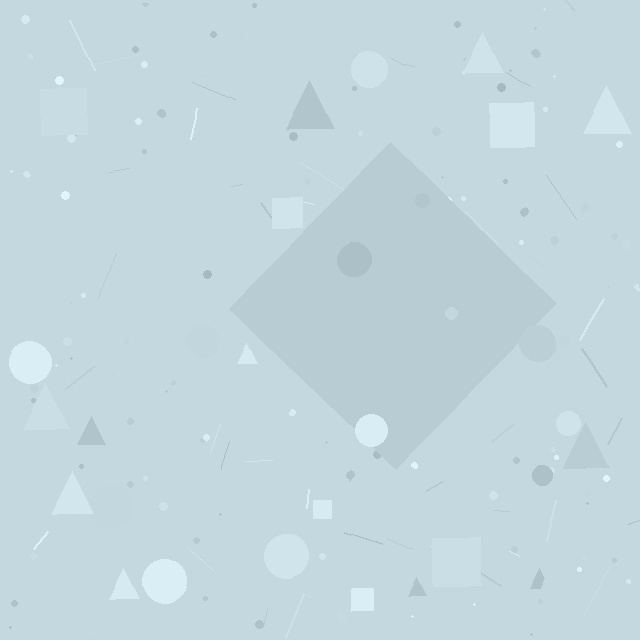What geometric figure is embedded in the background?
A diamond is embedded in the background.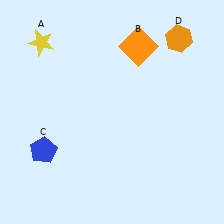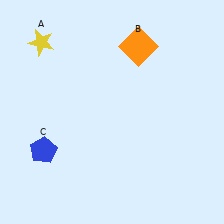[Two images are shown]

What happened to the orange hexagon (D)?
The orange hexagon (D) was removed in Image 2. It was in the top-right area of Image 1.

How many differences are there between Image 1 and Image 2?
There is 1 difference between the two images.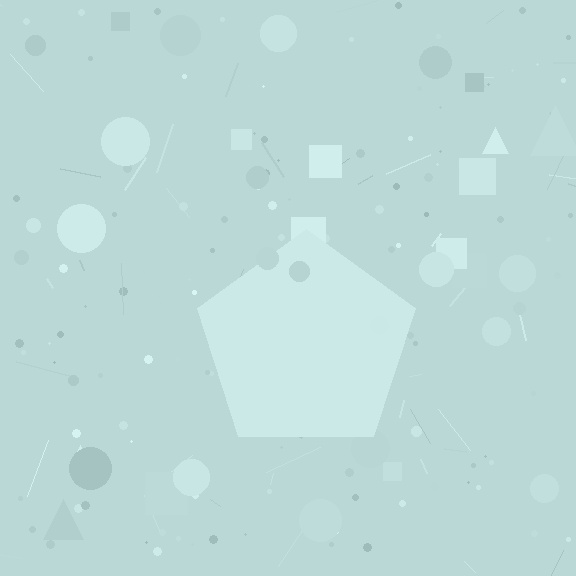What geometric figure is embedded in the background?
A pentagon is embedded in the background.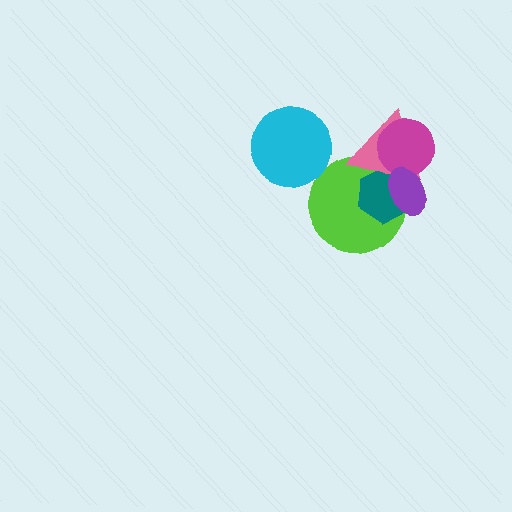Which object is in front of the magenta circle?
The purple ellipse is in front of the magenta circle.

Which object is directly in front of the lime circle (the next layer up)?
The teal hexagon is directly in front of the lime circle.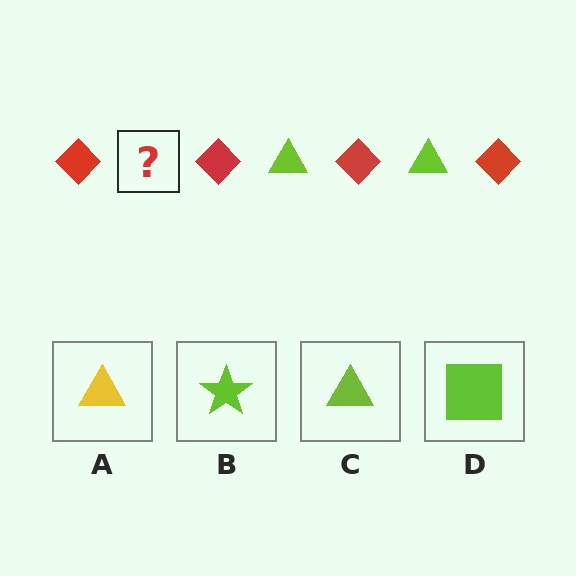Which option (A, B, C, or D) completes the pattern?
C.